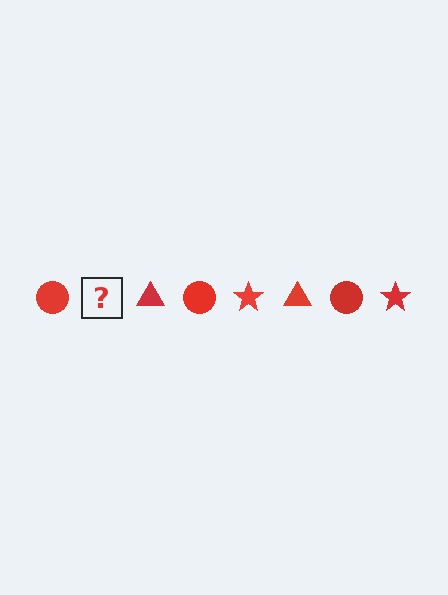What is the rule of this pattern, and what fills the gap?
The rule is that the pattern cycles through circle, star, triangle shapes in red. The gap should be filled with a red star.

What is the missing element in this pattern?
The missing element is a red star.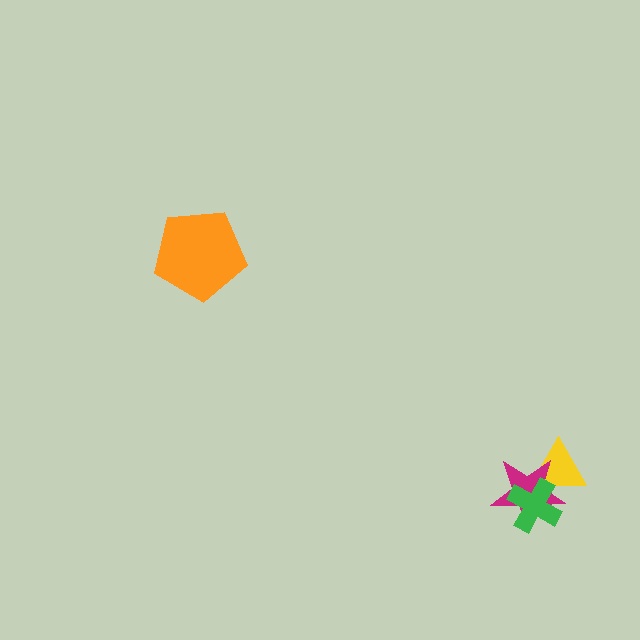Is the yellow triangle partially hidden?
Yes, it is partially covered by another shape.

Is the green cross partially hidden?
No, no other shape covers it.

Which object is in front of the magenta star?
The green cross is in front of the magenta star.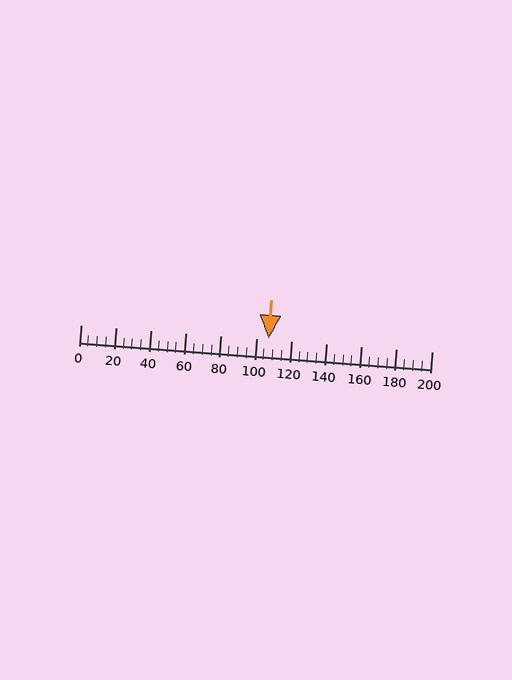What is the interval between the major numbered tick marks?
The major tick marks are spaced 20 units apart.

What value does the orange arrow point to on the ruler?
The orange arrow points to approximately 107.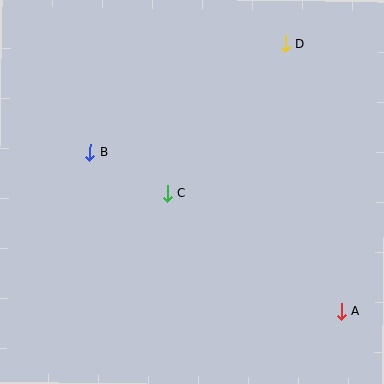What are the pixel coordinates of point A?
Point A is at (341, 311).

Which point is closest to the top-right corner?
Point D is closest to the top-right corner.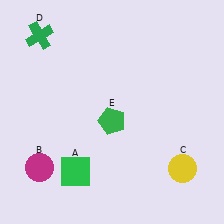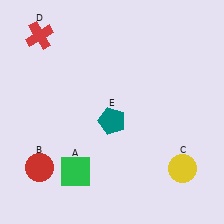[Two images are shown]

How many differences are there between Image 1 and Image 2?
There are 3 differences between the two images.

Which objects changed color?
B changed from magenta to red. D changed from green to red. E changed from green to teal.